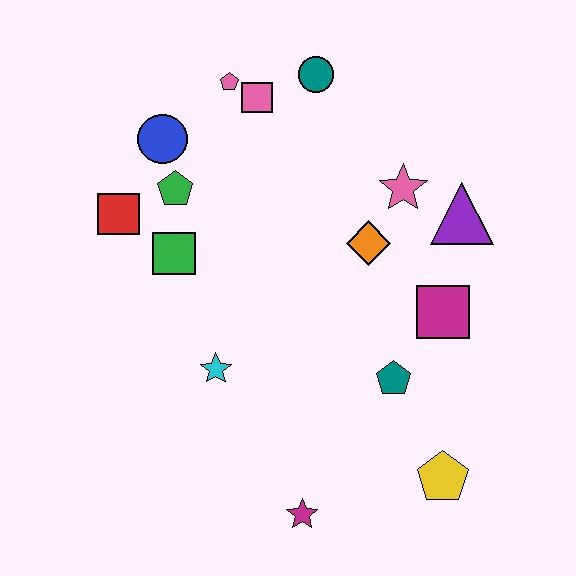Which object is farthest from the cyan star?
The teal circle is farthest from the cyan star.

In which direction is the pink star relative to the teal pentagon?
The pink star is above the teal pentagon.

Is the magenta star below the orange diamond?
Yes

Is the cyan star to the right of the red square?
Yes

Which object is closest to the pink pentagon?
The pink square is closest to the pink pentagon.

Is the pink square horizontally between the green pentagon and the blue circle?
No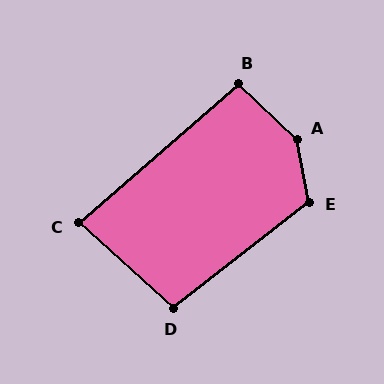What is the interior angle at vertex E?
Approximately 117 degrees (obtuse).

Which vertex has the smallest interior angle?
C, at approximately 83 degrees.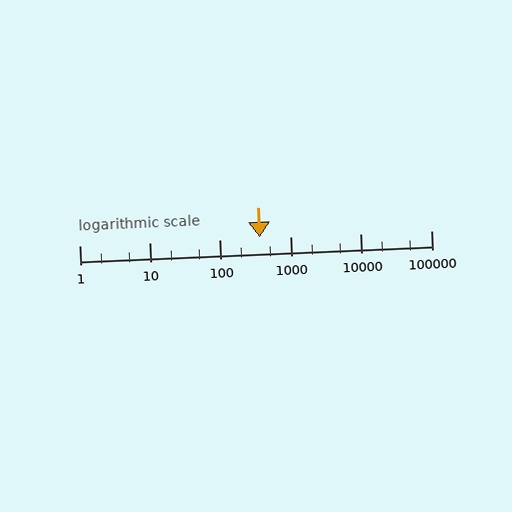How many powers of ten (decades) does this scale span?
The scale spans 5 decades, from 1 to 100000.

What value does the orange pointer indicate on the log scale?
The pointer indicates approximately 370.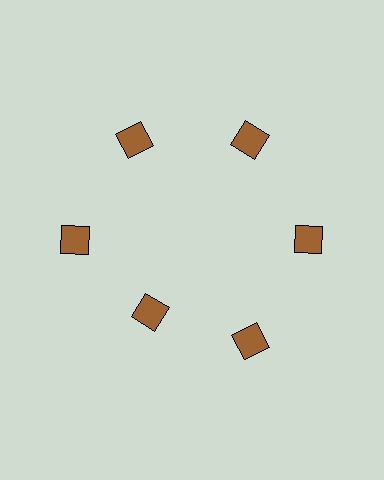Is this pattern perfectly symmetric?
No. The 6 brown squares are arranged in a ring, but one element near the 7 o'clock position is pulled inward toward the center, breaking the 6-fold rotational symmetry.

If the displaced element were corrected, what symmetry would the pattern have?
It would have 6-fold rotational symmetry — the pattern would map onto itself every 60 degrees.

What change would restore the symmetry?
The symmetry would be restored by moving it outward, back onto the ring so that all 6 squares sit at equal angles and equal distance from the center.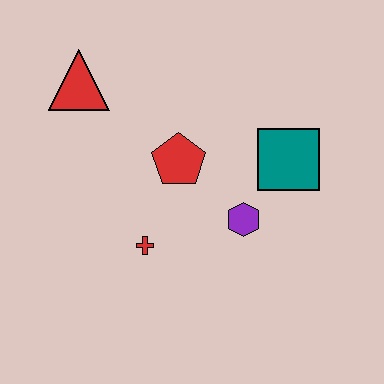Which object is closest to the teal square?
The purple hexagon is closest to the teal square.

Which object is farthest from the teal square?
The red triangle is farthest from the teal square.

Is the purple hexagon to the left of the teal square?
Yes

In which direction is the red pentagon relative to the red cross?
The red pentagon is above the red cross.